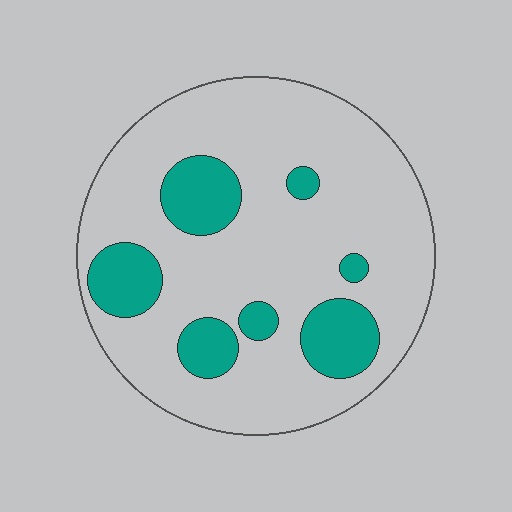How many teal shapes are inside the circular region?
7.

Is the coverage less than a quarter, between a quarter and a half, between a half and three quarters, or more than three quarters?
Less than a quarter.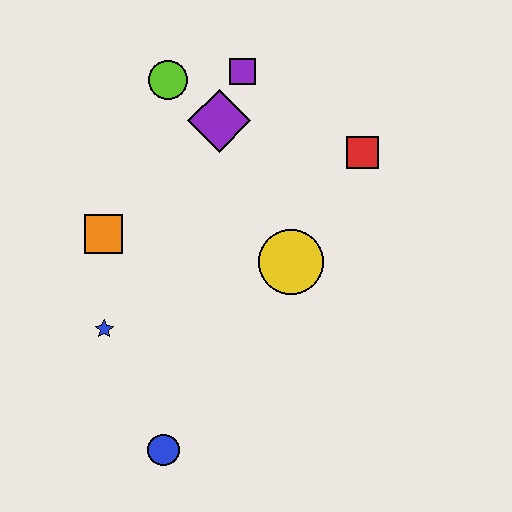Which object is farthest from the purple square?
The blue circle is farthest from the purple square.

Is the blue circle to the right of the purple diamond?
No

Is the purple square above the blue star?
Yes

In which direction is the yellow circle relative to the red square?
The yellow circle is below the red square.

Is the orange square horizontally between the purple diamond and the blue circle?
No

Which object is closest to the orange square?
The blue star is closest to the orange square.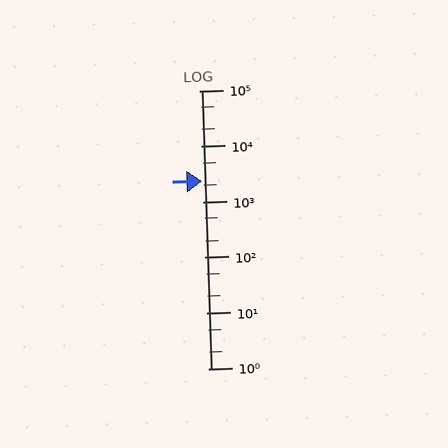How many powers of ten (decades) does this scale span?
The scale spans 5 decades, from 1 to 100000.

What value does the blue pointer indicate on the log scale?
The pointer indicates approximately 2400.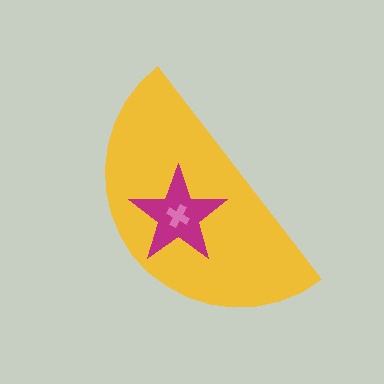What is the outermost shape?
The yellow semicircle.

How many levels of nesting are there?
3.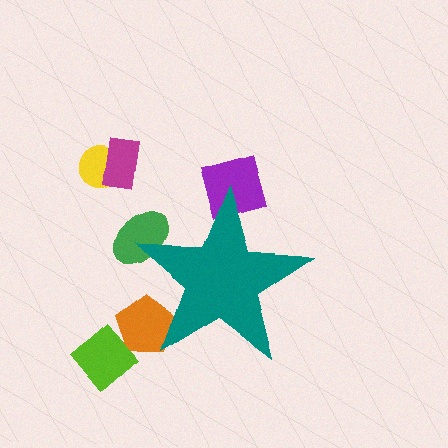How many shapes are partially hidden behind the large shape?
3 shapes are partially hidden.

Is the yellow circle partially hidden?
No, the yellow circle is fully visible.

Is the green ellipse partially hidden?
Yes, the green ellipse is partially hidden behind the teal star.